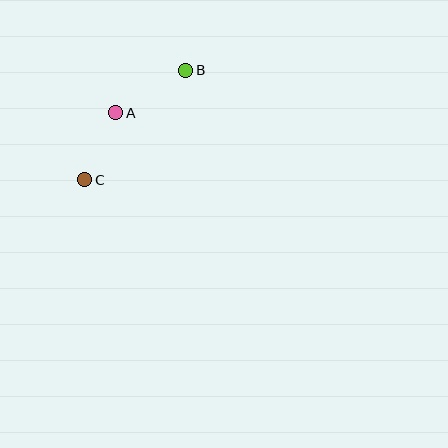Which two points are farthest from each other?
Points B and C are farthest from each other.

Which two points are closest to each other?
Points A and C are closest to each other.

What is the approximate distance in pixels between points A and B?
The distance between A and B is approximately 82 pixels.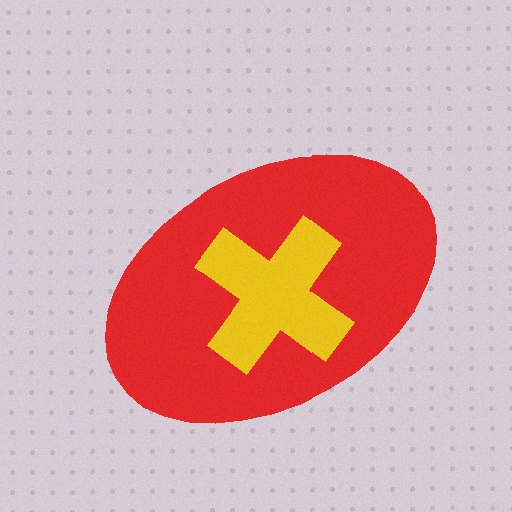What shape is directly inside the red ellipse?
The yellow cross.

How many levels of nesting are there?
2.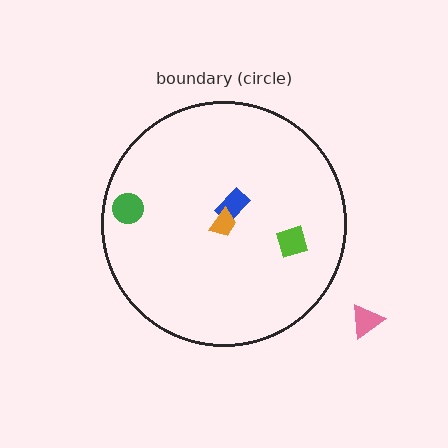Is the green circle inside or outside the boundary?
Inside.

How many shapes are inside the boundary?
4 inside, 1 outside.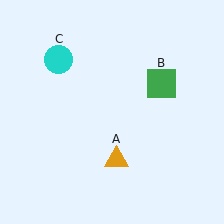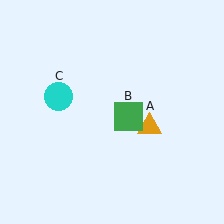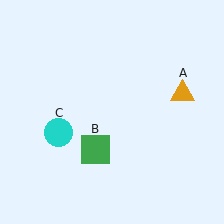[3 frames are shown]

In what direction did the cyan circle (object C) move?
The cyan circle (object C) moved down.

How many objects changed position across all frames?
3 objects changed position: orange triangle (object A), green square (object B), cyan circle (object C).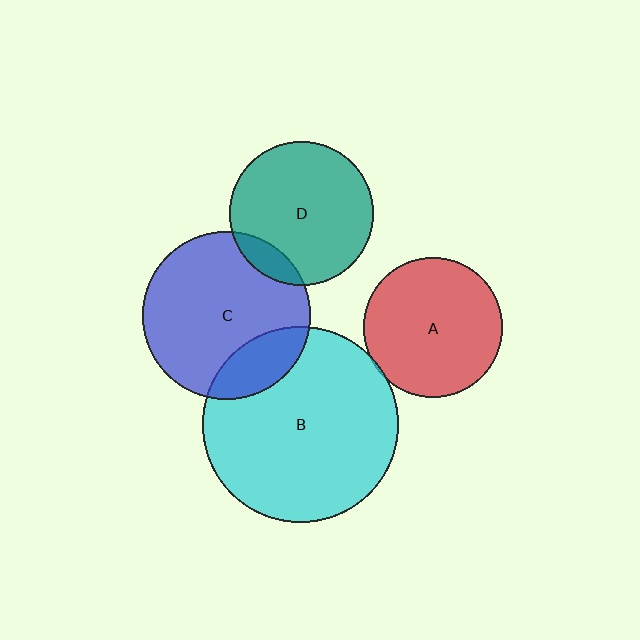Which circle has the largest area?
Circle B (cyan).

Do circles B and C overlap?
Yes.